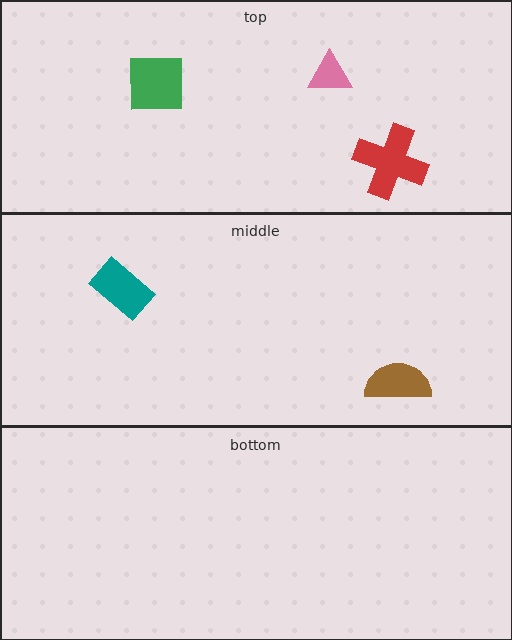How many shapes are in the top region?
3.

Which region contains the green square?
The top region.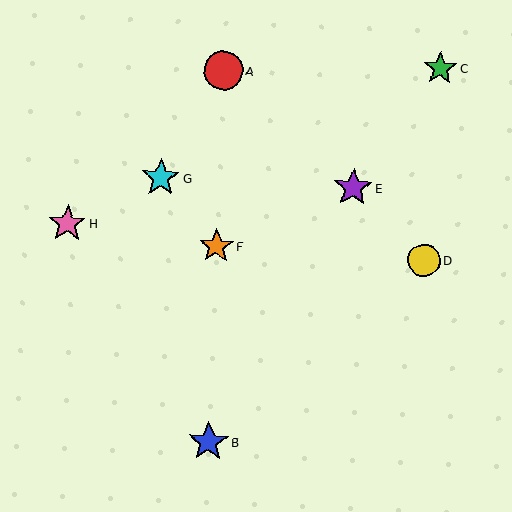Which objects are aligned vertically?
Objects A, B, F are aligned vertically.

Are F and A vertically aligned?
Yes, both are at x≈216.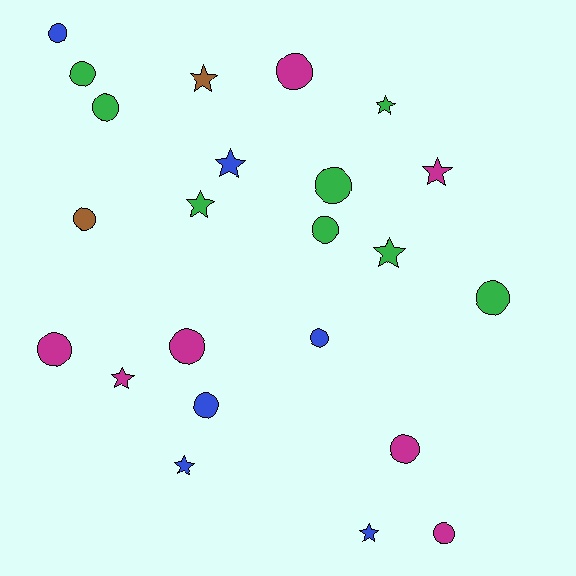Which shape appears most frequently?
Circle, with 14 objects.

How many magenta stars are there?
There are 2 magenta stars.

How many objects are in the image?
There are 23 objects.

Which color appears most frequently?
Green, with 8 objects.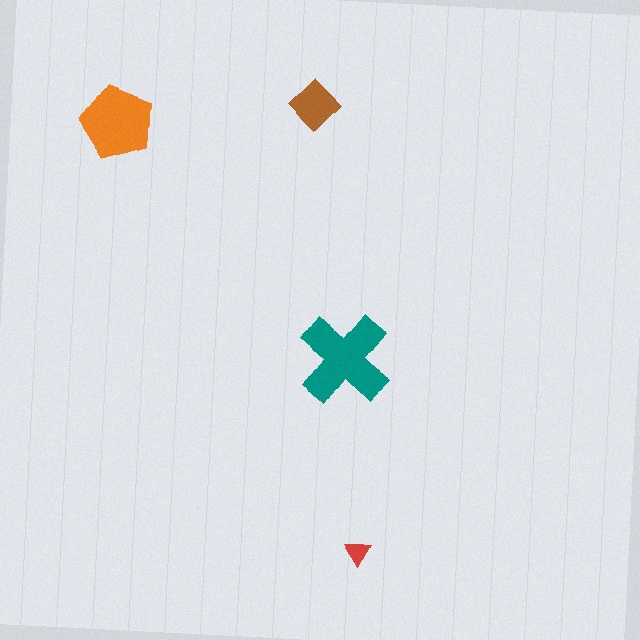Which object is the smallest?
The red triangle.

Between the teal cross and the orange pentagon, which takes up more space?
The teal cross.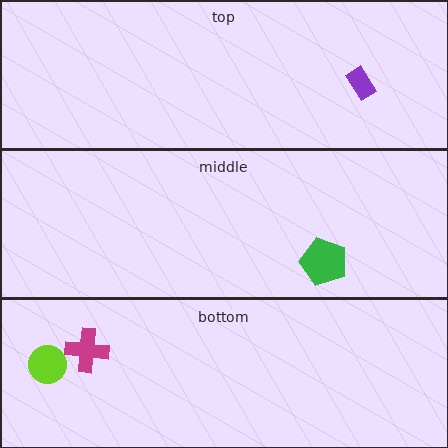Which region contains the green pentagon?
The middle region.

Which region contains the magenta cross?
The bottom region.